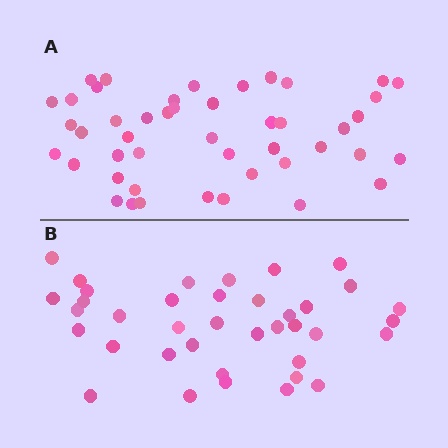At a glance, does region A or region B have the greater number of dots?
Region A (the top region) has more dots.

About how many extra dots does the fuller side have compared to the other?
Region A has roughly 8 or so more dots than region B.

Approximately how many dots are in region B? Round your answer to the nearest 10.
About 40 dots. (The exact count is 38, which rounds to 40.)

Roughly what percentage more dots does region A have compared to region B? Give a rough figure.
About 20% more.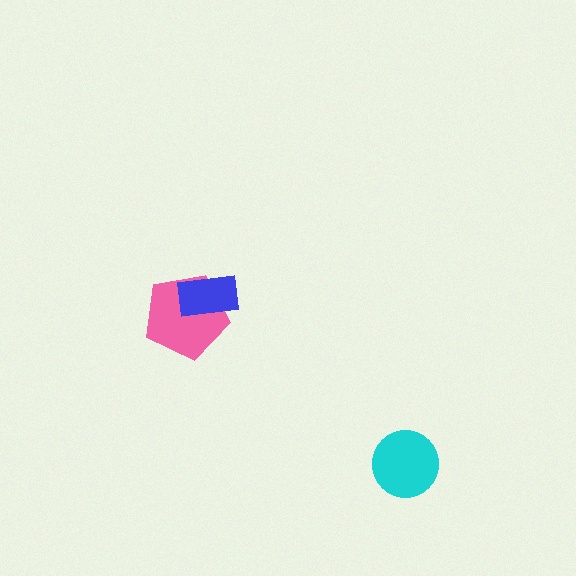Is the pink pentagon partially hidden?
Yes, it is partially covered by another shape.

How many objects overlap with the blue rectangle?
1 object overlaps with the blue rectangle.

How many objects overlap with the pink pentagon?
1 object overlaps with the pink pentagon.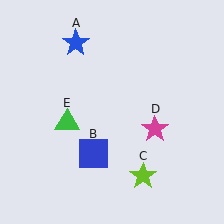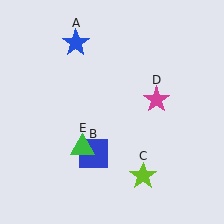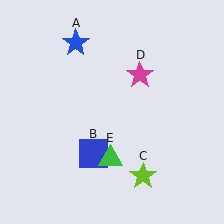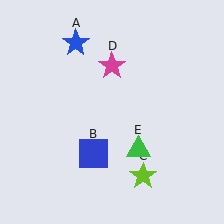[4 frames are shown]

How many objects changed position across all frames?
2 objects changed position: magenta star (object D), green triangle (object E).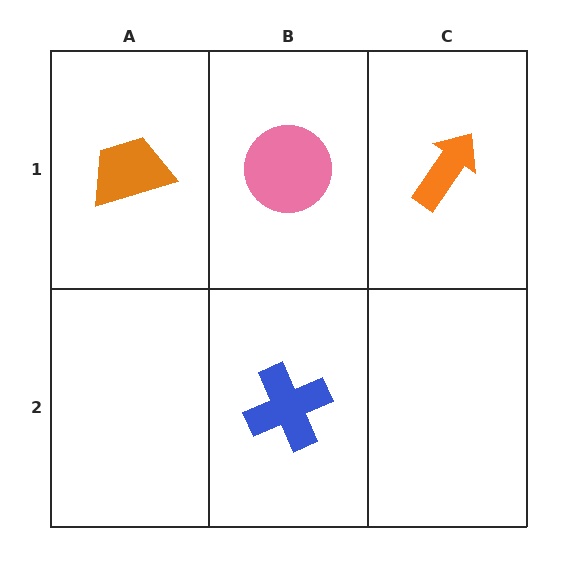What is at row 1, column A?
An orange trapezoid.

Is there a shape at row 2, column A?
No, that cell is empty.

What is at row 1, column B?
A pink circle.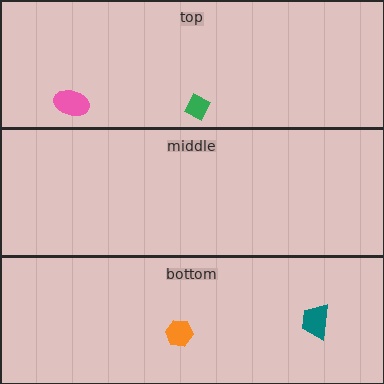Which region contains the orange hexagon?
The bottom region.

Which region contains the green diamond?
The top region.